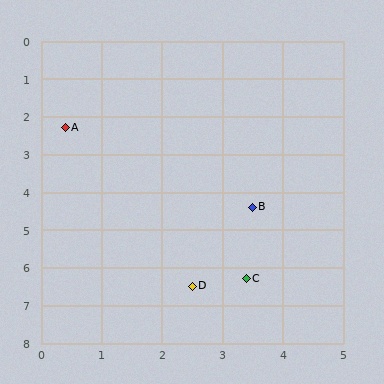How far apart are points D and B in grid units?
Points D and B are about 2.3 grid units apart.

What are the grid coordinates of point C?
Point C is at approximately (3.4, 6.3).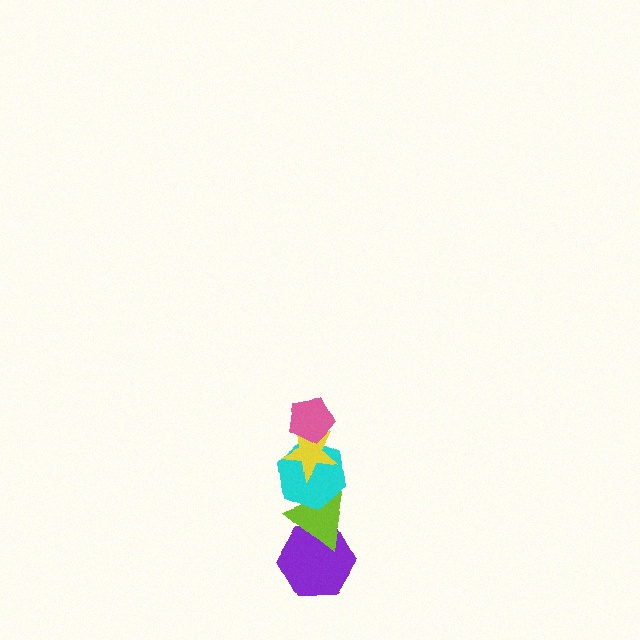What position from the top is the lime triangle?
The lime triangle is 4th from the top.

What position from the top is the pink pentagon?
The pink pentagon is 1st from the top.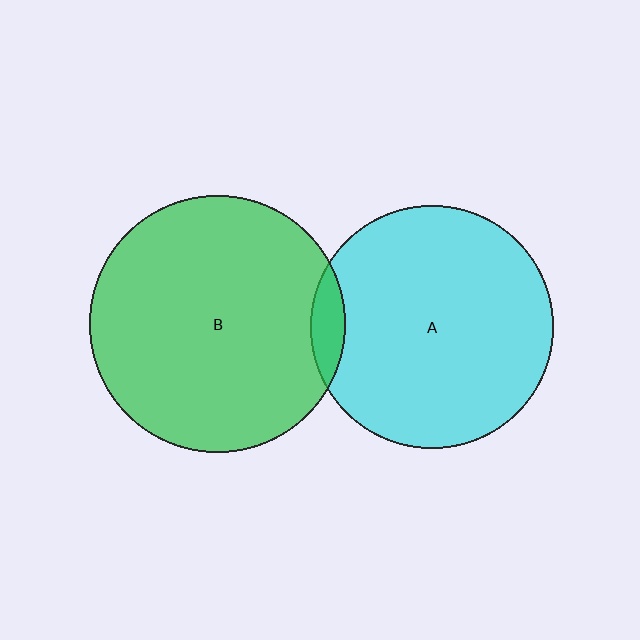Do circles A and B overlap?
Yes.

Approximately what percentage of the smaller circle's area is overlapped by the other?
Approximately 5%.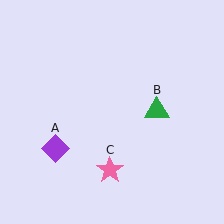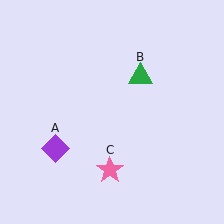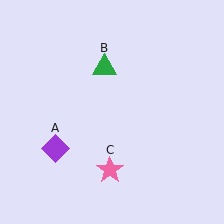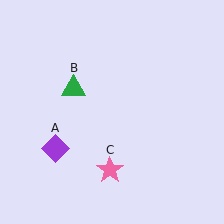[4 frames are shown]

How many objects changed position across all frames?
1 object changed position: green triangle (object B).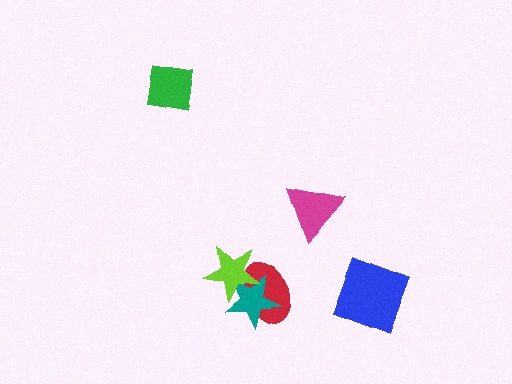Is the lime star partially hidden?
No, no other shape covers it.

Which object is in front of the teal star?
The lime star is in front of the teal star.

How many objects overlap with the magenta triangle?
0 objects overlap with the magenta triangle.